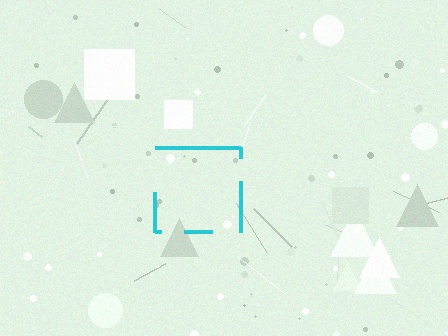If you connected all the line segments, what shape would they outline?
They would outline a square.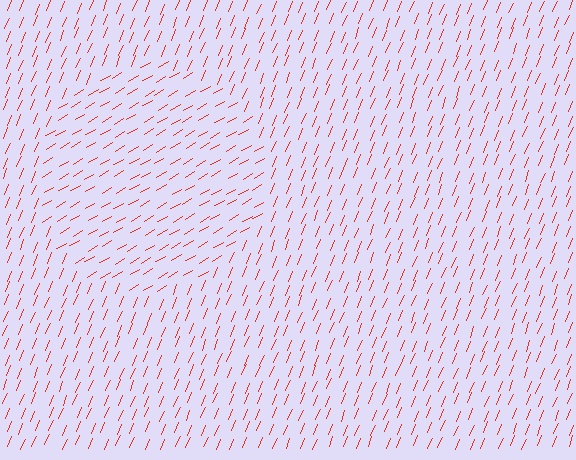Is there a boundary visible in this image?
Yes, there is a texture boundary formed by a change in line orientation.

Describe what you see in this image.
The image is filled with small red line segments. A circle region in the image has lines oriented differently from the surrounding lines, creating a visible texture boundary.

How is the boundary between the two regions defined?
The boundary is defined purely by a change in line orientation (approximately 37 degrees difference). All lines are the same color and thickness.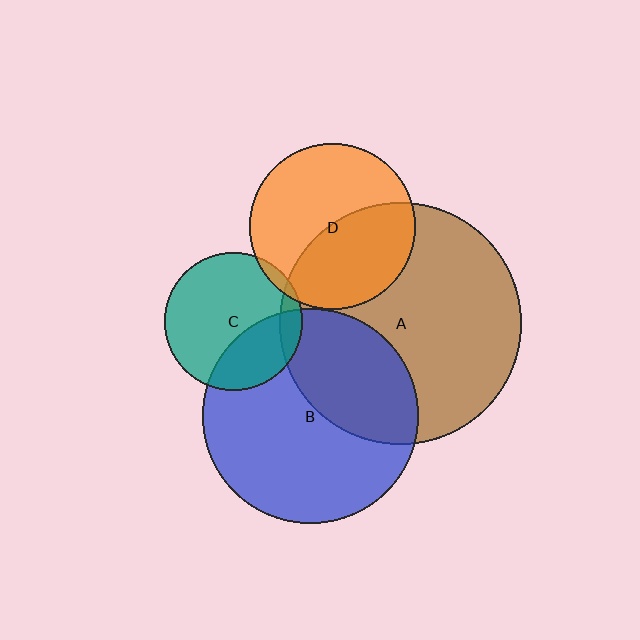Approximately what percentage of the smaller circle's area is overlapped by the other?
Approximately 45%.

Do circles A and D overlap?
Yes.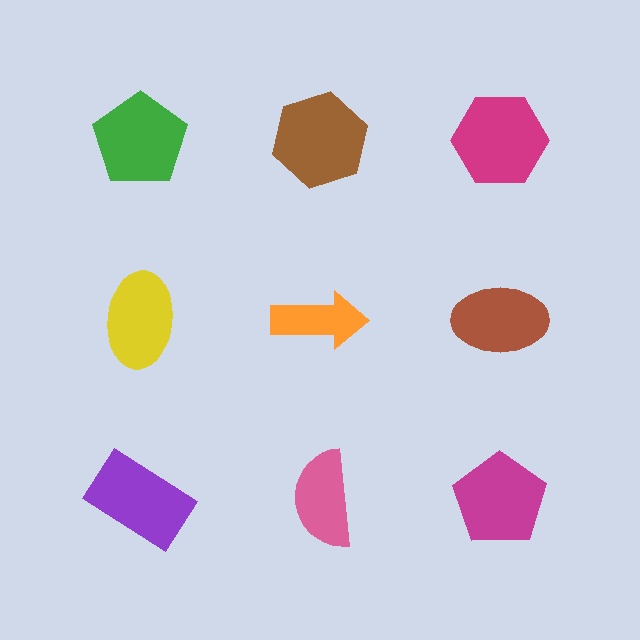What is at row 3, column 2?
A pink semicircle.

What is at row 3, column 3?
A magenta pentagon.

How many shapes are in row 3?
3 shapes.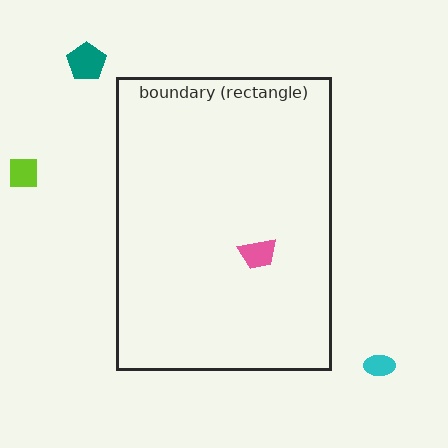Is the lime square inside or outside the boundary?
Outside.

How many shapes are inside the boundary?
1 inside, 3 outside.